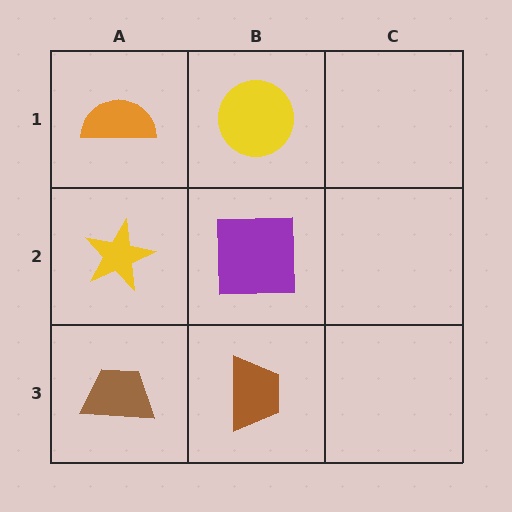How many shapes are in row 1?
2 shapes.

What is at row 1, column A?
An orange semicircle.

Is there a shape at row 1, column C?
No, that cell is empty.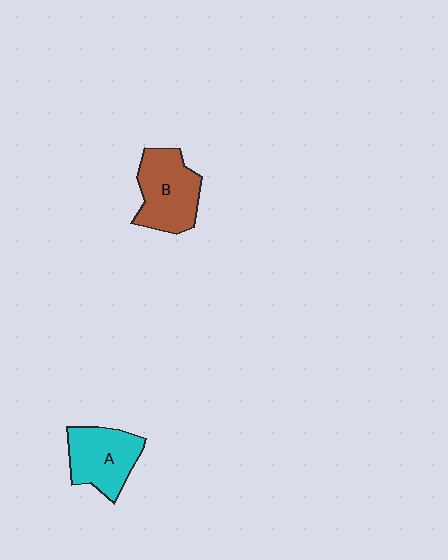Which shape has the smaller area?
Shape A (cyan).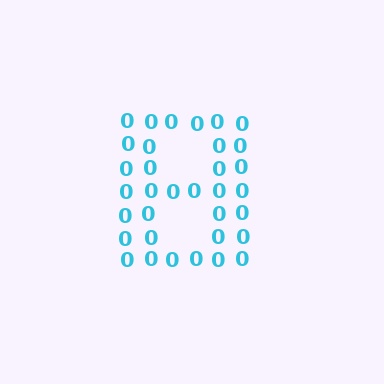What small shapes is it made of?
It is made of small digit 0's.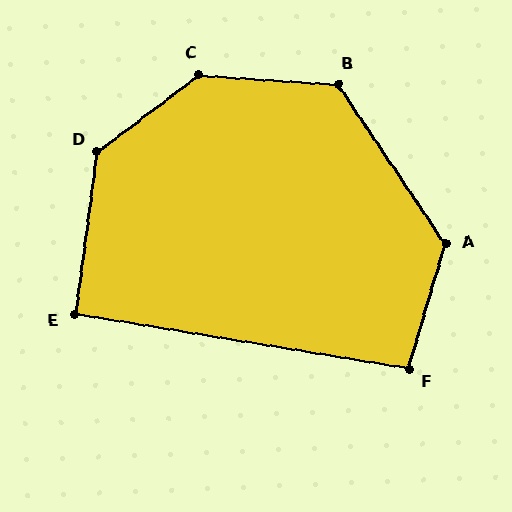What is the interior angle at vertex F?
Approximately 97 degrees (obtuse).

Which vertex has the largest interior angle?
C, at approximately 139 degrees.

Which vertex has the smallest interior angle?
E, at approximately 92 degrees.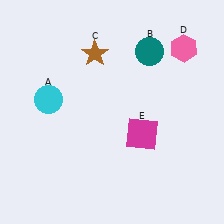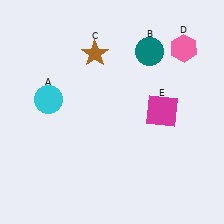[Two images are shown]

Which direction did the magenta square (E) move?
The magenta square (E) moved up.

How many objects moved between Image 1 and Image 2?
1 object moved between the two images.